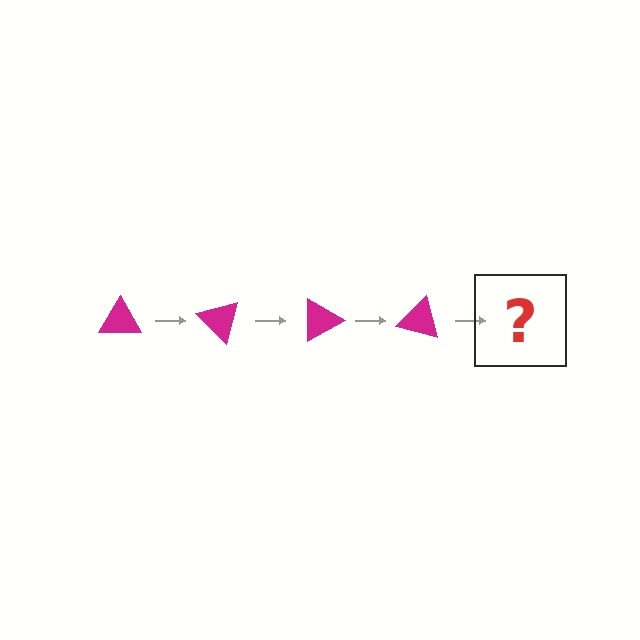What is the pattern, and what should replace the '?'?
The pattern is that the triangle rotates 45 degrees each step. The '?' should be a magenta triangle rotated 180 degrees.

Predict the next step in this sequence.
The next step is a magenta triangle rotated 180 degrees.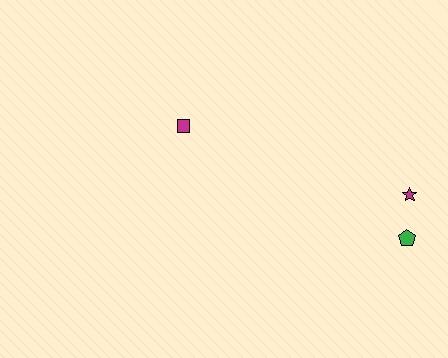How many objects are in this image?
There are 3 objects.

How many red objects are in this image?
There are no red objects.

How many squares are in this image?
There is 1 square.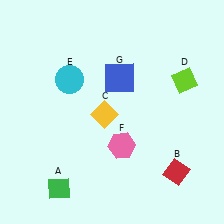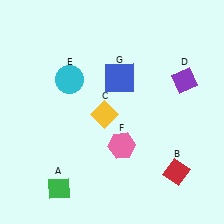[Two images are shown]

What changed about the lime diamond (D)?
In Image 1, D is lime. In Image 2, it changed to purple.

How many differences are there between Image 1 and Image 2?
There is 1 difference between the two images.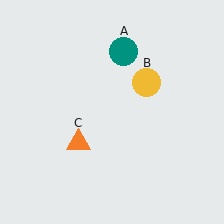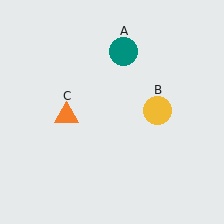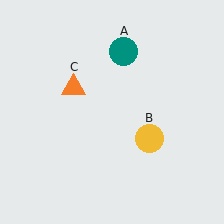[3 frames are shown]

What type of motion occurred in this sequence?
The yellow circle (object B), orange triangle (object C) rotated clockwise around the center of the scene.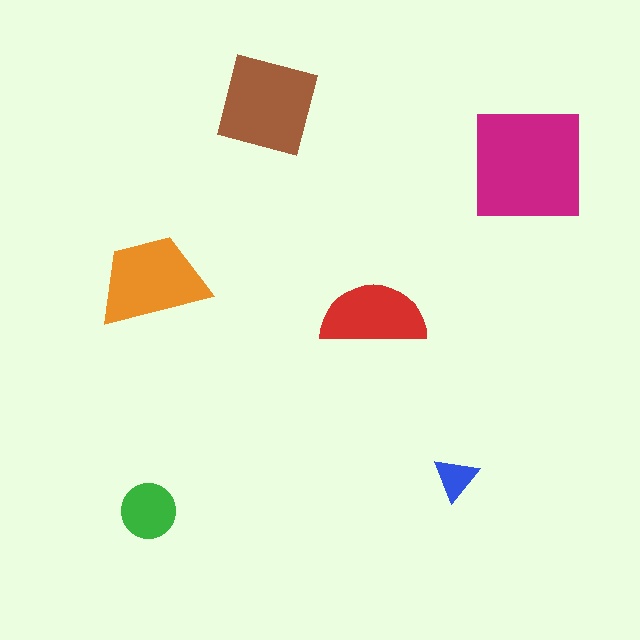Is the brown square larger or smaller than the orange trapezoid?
Larger.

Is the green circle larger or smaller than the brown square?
Smaller.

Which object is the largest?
The magenta square.